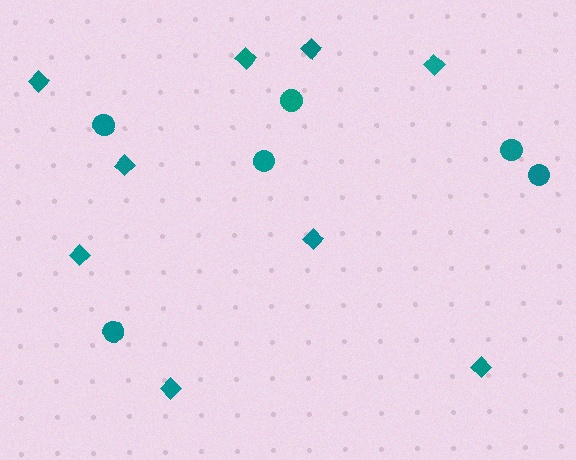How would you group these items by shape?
There are 2 groups: one group of circles (6) and one group of diamonds (9).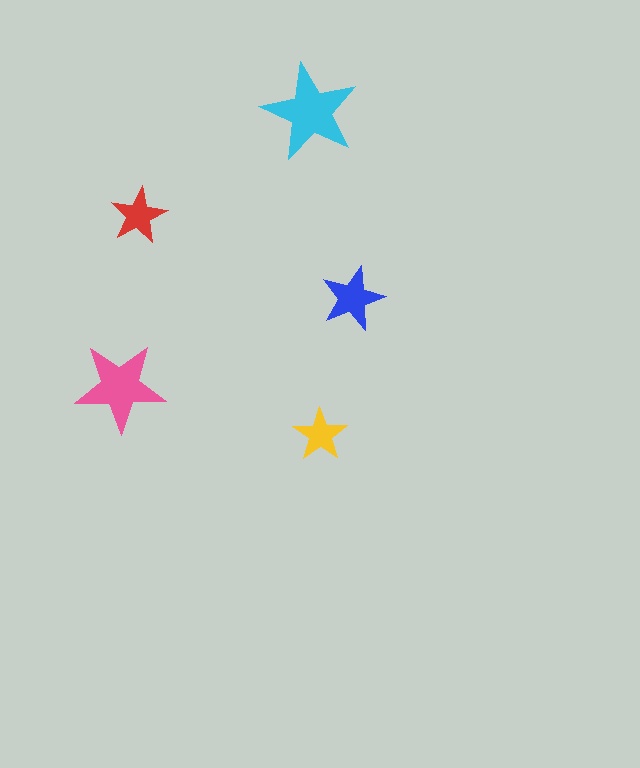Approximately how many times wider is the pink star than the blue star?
About 1.5 times wider.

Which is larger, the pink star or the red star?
The pink one.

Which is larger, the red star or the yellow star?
The red one.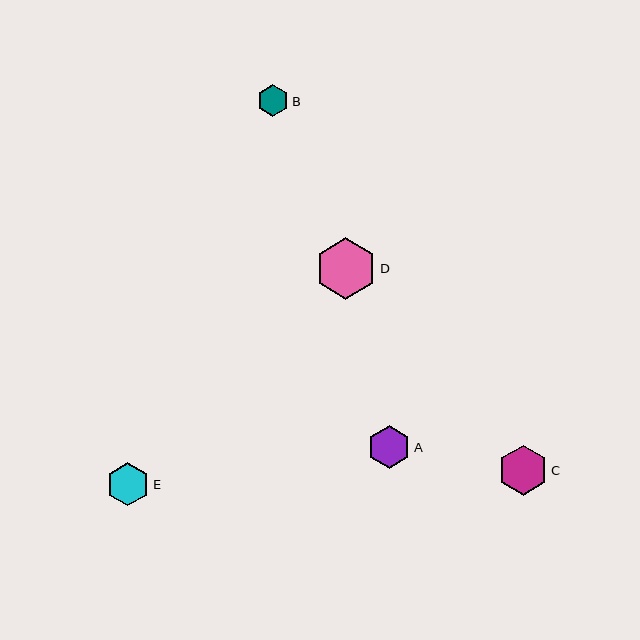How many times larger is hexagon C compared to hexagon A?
Hexagon C is approximately 1.2 times the size of hexagon A.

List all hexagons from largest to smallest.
From largest to smallest: D, C, E, A, B.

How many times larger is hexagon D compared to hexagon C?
Hexagon D is approximately 1.2 times the size of hexagon C.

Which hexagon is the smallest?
Hexagon B is the smallest with a size of approximately 32 pixels.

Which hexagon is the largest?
Hexagon D is the largest with a size of approximately 61 pixels.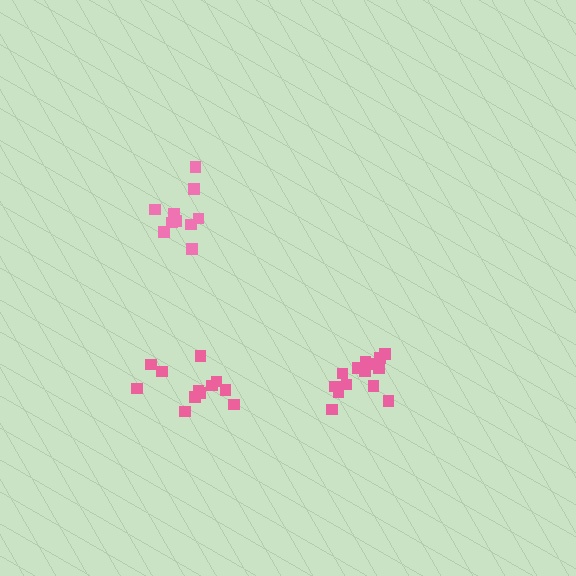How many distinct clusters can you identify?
There are 3 distinct clusters.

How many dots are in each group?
Group 1: 10 dots, Group 2: 12 dots, Group 3: 14 dots (36 total).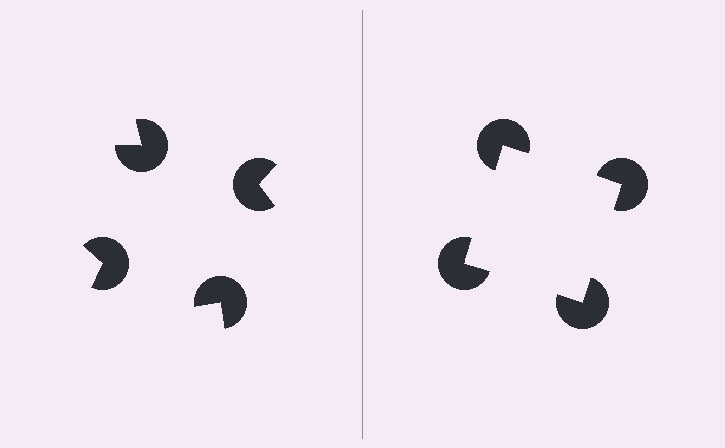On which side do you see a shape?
An illusory square appears on the right side. On the left side the wedge cuts are rotated, so no coherent shape forms.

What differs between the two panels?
The pac-man discs are positioned identically on both sides; only the wedge orientations differ. On the right they align to a square; on the left they are misaligned.